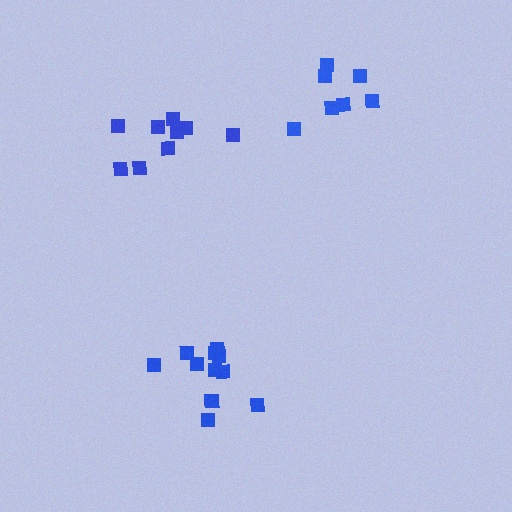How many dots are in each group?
Group 1: 9 dots, Group 2: 7 dots, Group 3: 11 dots (27 total).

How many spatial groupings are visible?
There are 3 spatial groupings.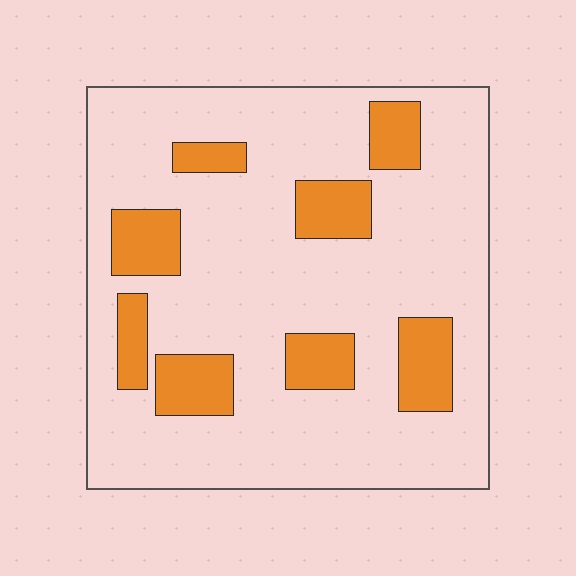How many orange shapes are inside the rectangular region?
8.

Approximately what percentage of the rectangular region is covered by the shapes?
Approximately 20%.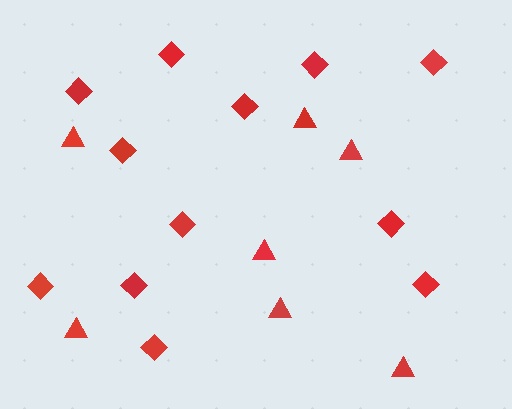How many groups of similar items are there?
There are 2 groups: one group of diamonds (12) and one group of triangles (7).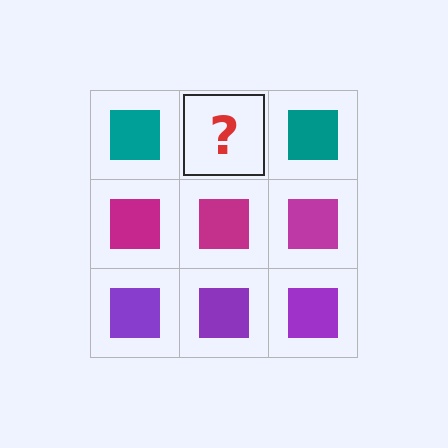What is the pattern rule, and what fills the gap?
The rule is that each row has a consistent color. The gap should be filled with a teal square.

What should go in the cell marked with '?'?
The missing cell should contain a teal square.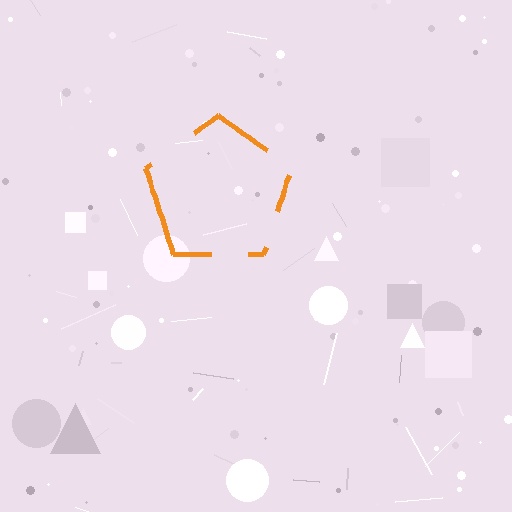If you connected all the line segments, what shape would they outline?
They would outline a pentagon.